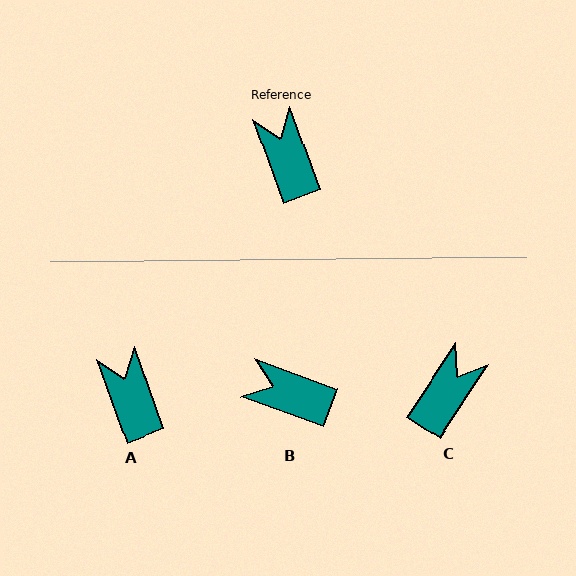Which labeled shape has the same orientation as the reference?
A.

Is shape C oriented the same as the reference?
No, it is off by about 53 degrees.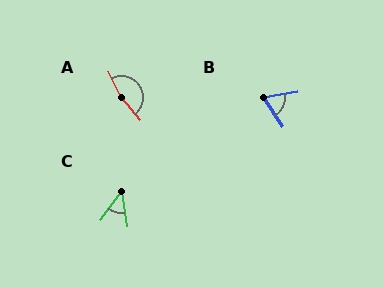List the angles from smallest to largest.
C (45°), B (66°), A (168°).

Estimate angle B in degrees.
Approximately 66 degrees.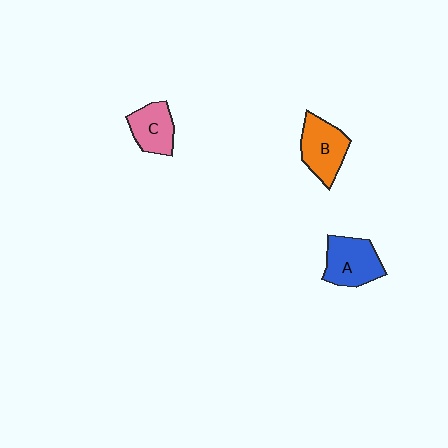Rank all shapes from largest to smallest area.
From largest to smallest: A (blue), B (orange), C (pink).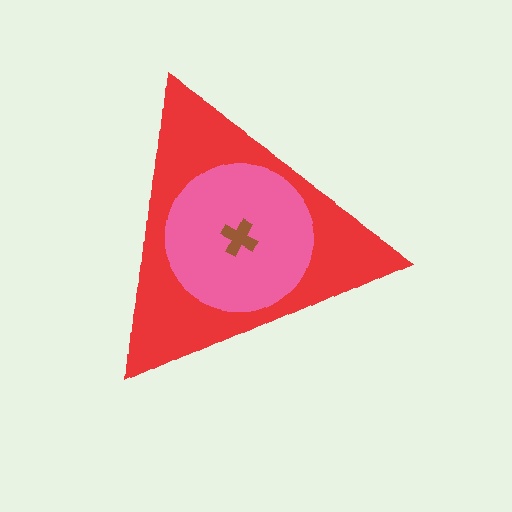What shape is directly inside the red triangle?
The pink circle.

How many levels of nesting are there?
3.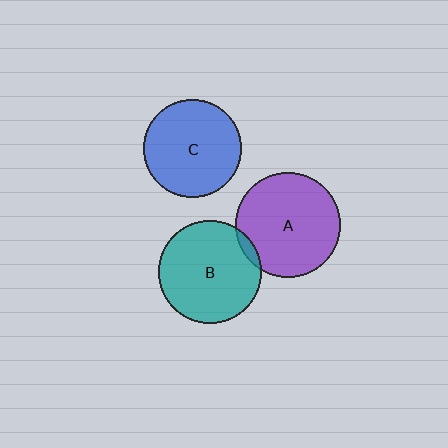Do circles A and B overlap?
Yes.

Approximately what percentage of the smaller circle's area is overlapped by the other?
Approximately 5%.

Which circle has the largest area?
Circle A (purple).